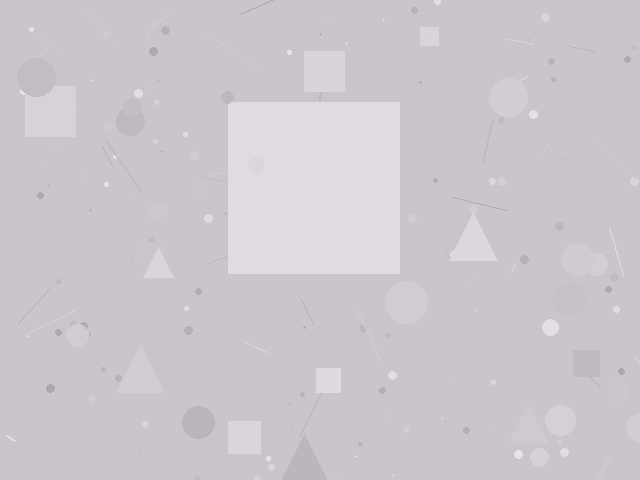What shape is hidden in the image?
A square is hidden in the image.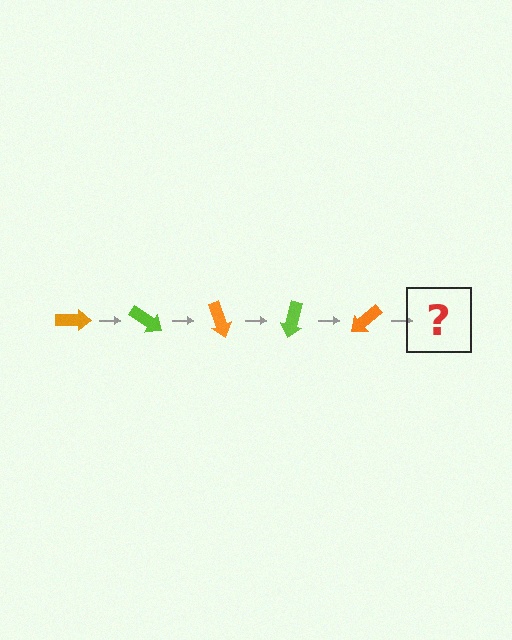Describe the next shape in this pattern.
It should be a lime arrow, rotated 175 degrees from the start.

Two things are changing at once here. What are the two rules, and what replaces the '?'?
The two rules are that it rotates 35 degrees each step and the color cycles through orange and lime. The '?' should be a lime arrow, rotated 175 degrees from the start.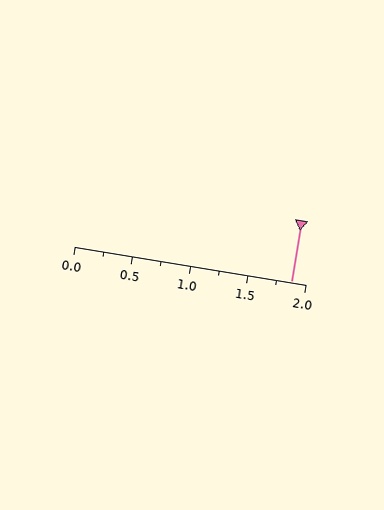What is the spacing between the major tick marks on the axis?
The major ticks are spaced 0.5 apart.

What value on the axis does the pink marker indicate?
The marker indicates approximately 1.88.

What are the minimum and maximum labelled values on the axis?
The axis runs from 0.0 to 2.0.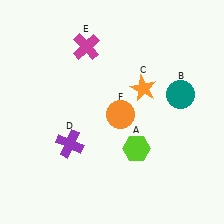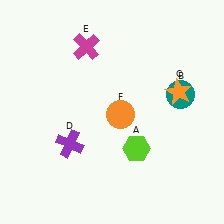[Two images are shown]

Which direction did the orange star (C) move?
The orange star (C) moved right.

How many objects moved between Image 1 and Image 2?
1 object moved between the two images.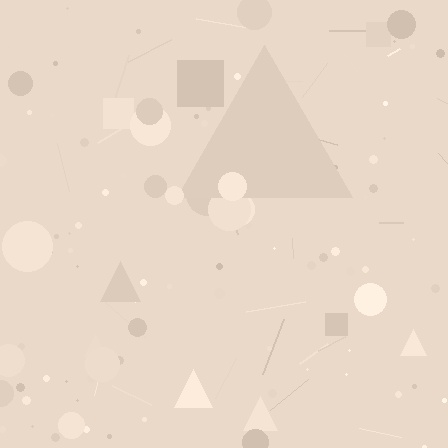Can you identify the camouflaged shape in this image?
The camouflaged shape is a triangle.